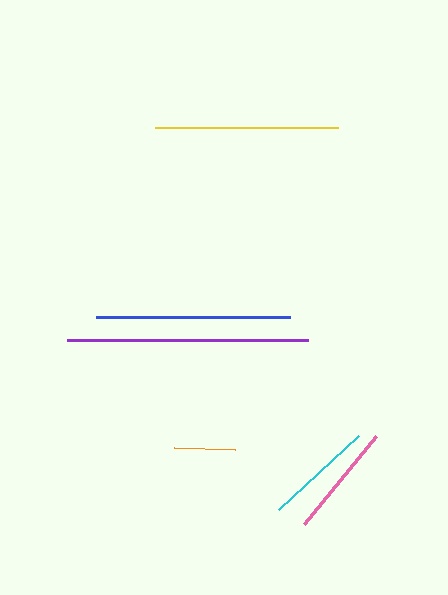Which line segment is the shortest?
The orange line is the shortest at approximately 62 pixels.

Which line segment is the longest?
The purple line is the longest at approximately 241 pixels.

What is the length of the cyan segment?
The cyan segment is approximately 109 pixels long.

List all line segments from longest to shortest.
From longest to shortest: purple, blue, yellow, pink, cyan, orange.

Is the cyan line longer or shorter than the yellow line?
The yellow line is longer than the cyan line.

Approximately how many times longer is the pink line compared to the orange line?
The pink line is approximately 1.8 times the length of the orange line.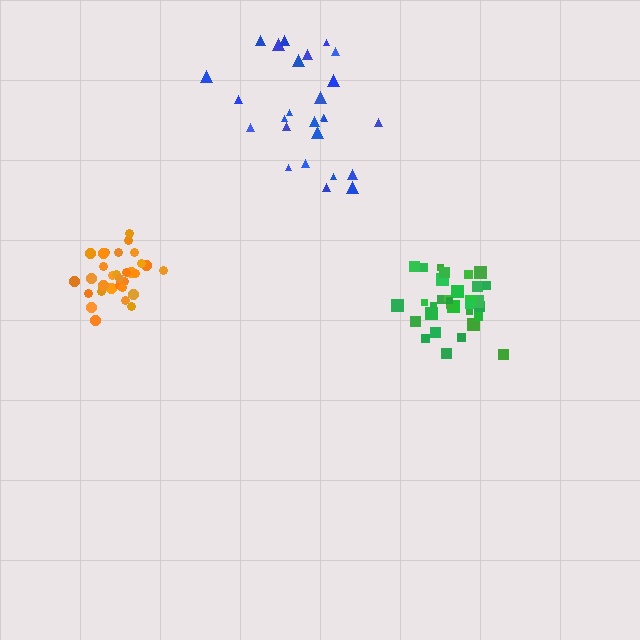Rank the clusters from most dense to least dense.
orange, green, blue.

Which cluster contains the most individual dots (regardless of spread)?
Green (32).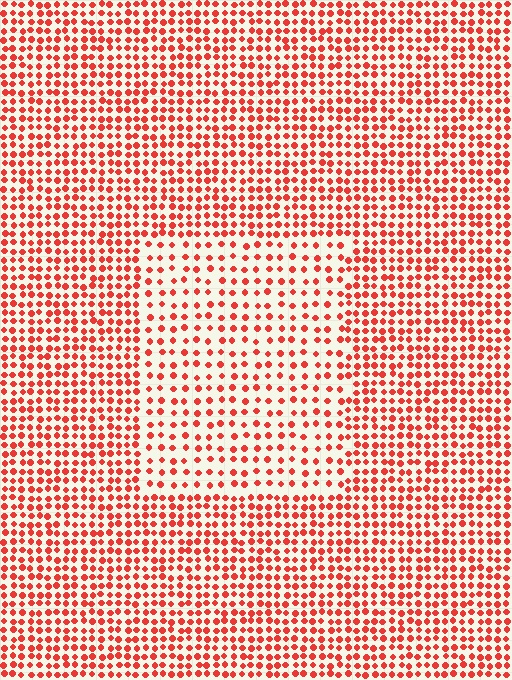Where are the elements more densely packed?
The elements are more densely packed outside the rectangle boundary.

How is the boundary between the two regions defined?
The boundary is defined by a change in element density (approximately 1.8x ratio). All elements are the same color, size, and shape.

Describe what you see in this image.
The image contains small red elements arranged at two different densities. A rectangle-shaped region is visible where the elements are less densely packed than the surrounding area.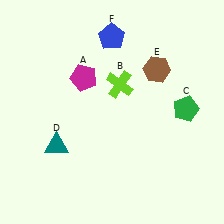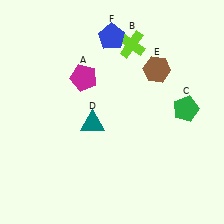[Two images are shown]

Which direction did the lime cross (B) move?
The lime cross (B) moved up.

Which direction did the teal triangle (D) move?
The teal triangle (D) moved right.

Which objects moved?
The objects that moved are: the lime cross (B), the teal triangle (D).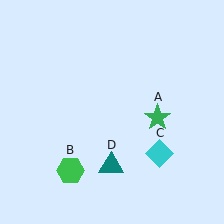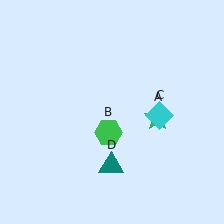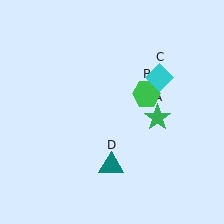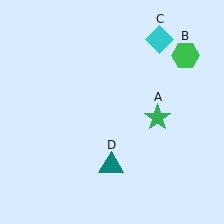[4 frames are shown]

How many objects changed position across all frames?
2 objects changed position: green hexagon (object B), cyan diamond (object C).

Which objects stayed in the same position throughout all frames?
Green star (object A) and teal triangle (object D) remained stationary.